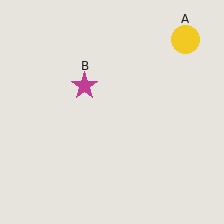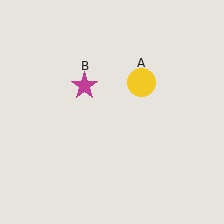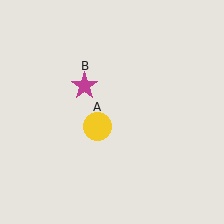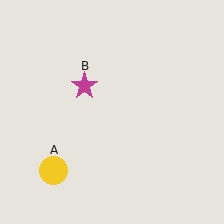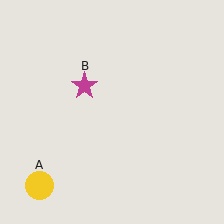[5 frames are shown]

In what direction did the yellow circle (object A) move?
The yellow circle (object A) moved down and to the left.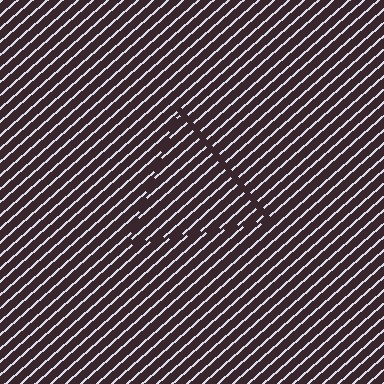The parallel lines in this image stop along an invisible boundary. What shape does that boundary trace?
An illusory triangle. The interior of the shape contains the same grating, shifted by half a period — the contour is defined by the phase discontinuity where line-ends from the inner and outer gratings abut.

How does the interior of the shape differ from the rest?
The interior of the shape contains the same grating, shifted by half a period — the contour is defined by the phase discontinuity where line-ends from the inner and outer gratings abut.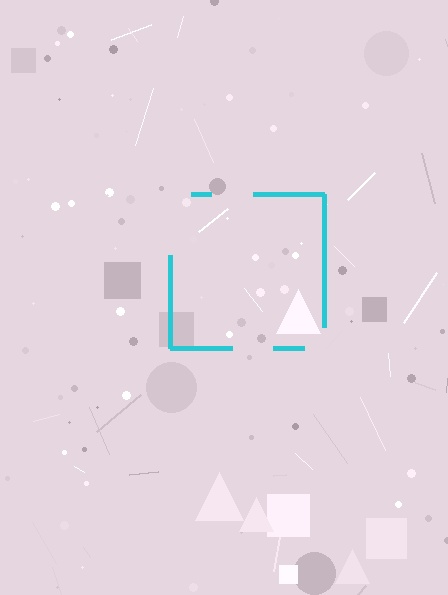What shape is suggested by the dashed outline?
The dashed outline suggests a square.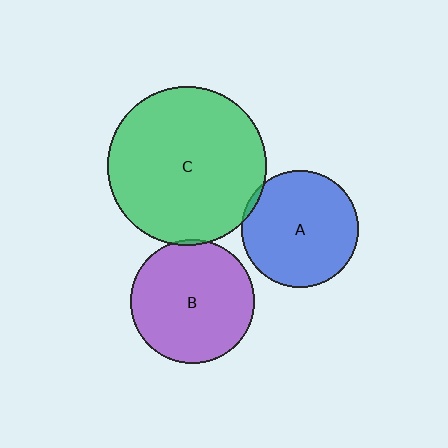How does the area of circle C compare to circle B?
Approximately 1.6 times.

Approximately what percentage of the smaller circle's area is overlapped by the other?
Approximately 5%.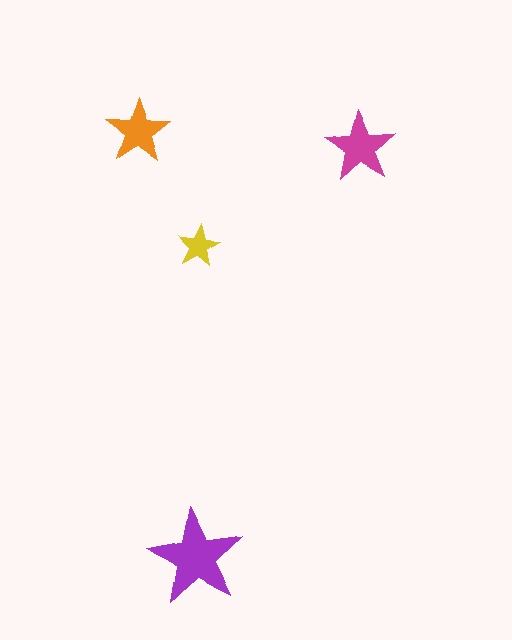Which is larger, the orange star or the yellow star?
The orange one.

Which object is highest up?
The orange star is topmost.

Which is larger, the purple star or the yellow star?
The purple one.